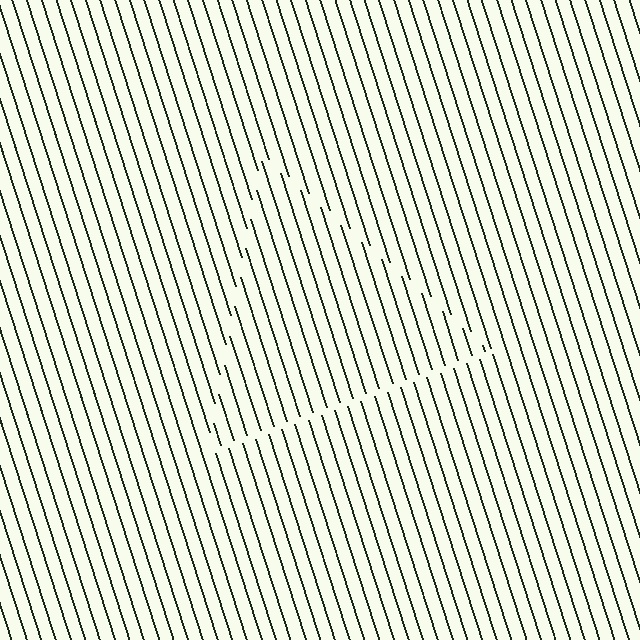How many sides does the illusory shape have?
3 sides — the line-ends trace a triangle.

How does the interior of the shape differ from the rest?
The interior of the shape contains the same grating, shifted by half a period — the contour is defined by the phase discontinuity where line-ends from the inner and outer gratings abut.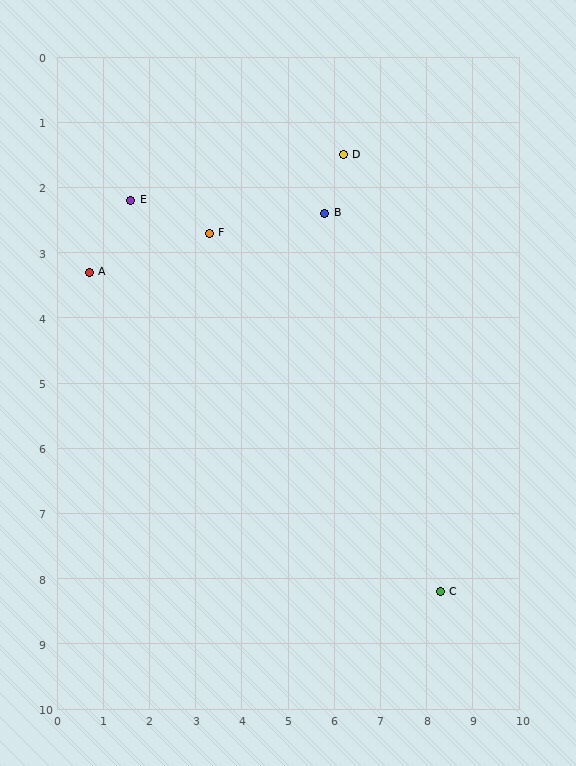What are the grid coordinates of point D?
Point D is at approximately (6.2, 1.5).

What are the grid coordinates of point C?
Point C is at approximately (8.3, 8.2).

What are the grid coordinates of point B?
Point B is at approximately (5.8, 2.4).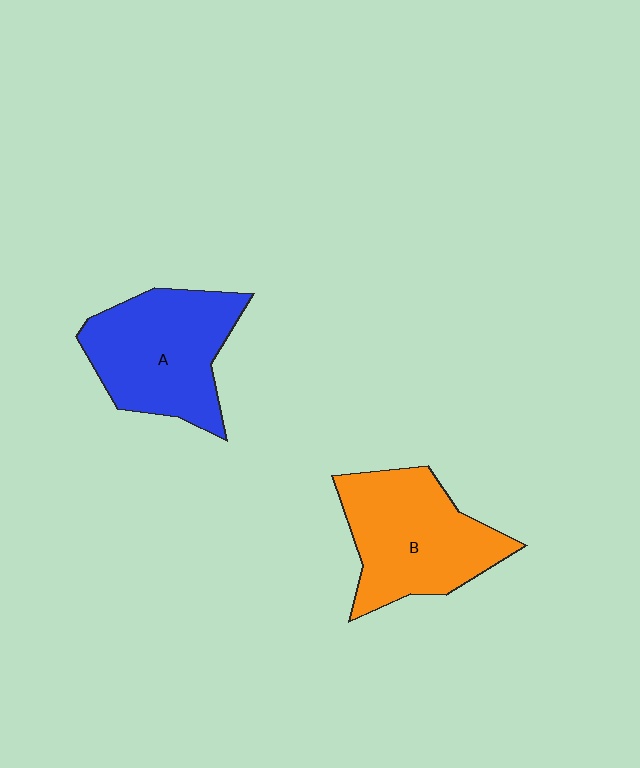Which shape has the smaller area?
Shape B (orange).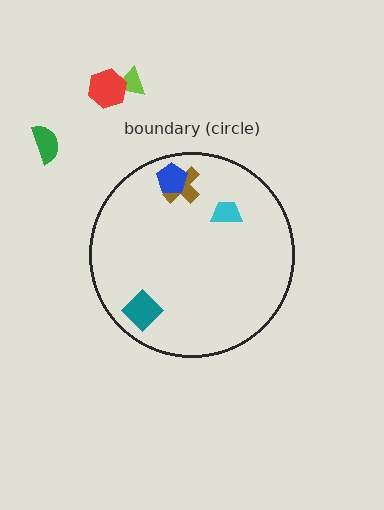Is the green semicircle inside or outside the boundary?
Outside.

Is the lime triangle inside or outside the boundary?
Outside.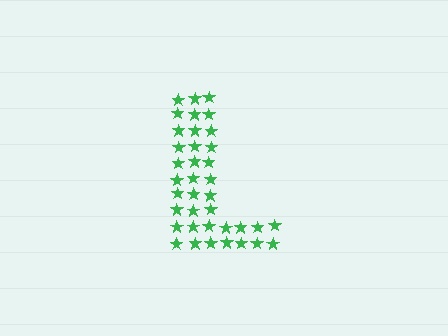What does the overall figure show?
The overall figure shows the letter L.